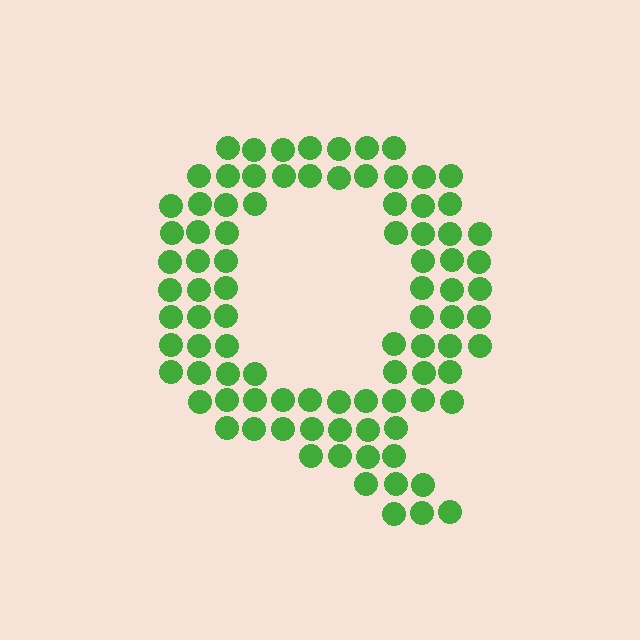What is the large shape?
The large shape is the letter Q.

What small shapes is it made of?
It is made of small circles.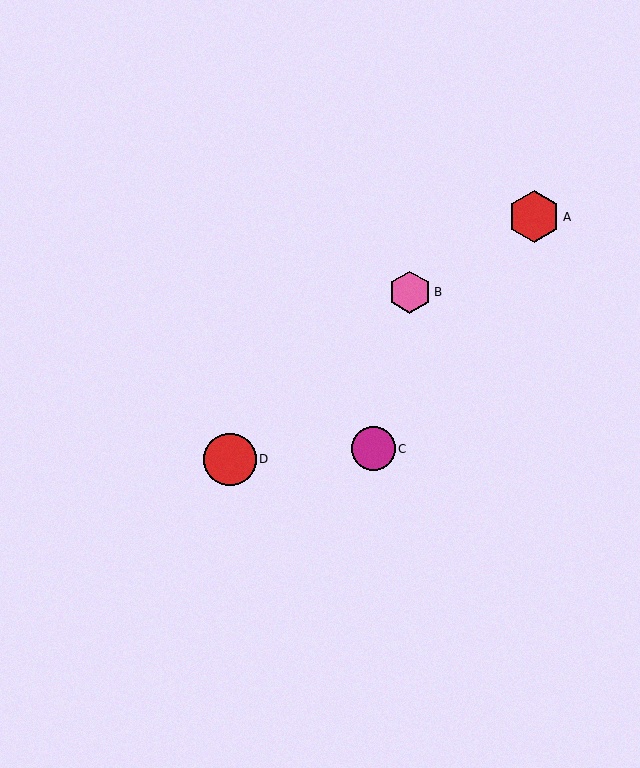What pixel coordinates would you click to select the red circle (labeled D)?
Click at (230, 459) to select the red circle D.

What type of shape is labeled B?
Shape B is a pink hexagon.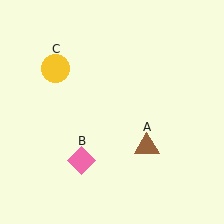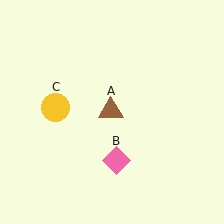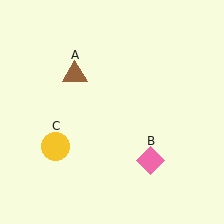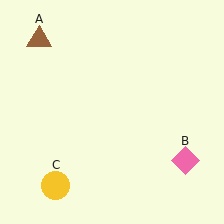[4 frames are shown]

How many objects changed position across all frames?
3 objects changed position: brown triangle (object A), pink diamond (object B), yellow circle (object C).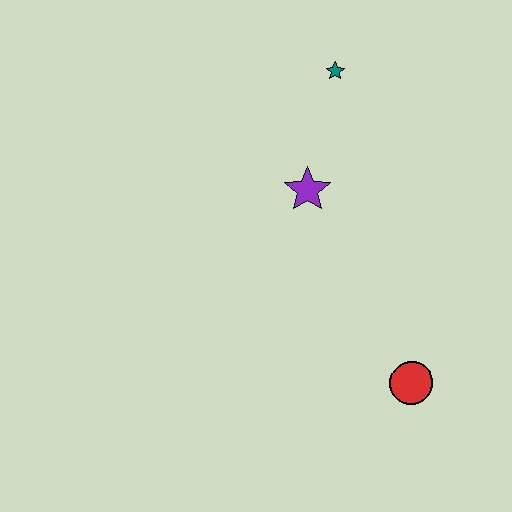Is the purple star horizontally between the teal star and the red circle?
No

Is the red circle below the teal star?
Yes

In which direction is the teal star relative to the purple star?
The teal star is above the purple star.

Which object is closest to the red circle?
The purple star is closest to the red circle.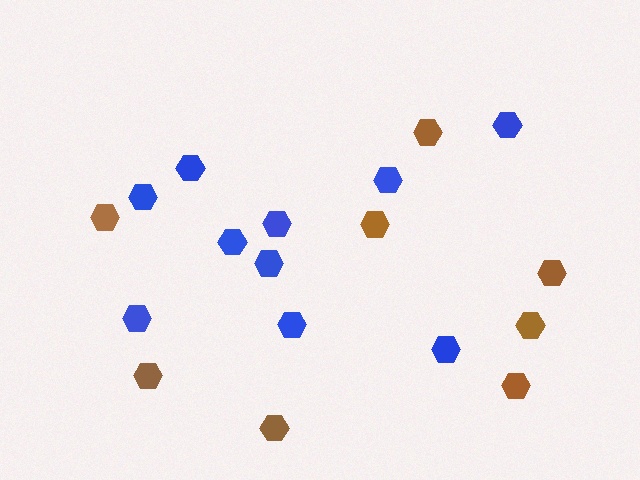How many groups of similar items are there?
There are 2 groups: one group of brown hexagons (8) and one group of blue hexagons (10).